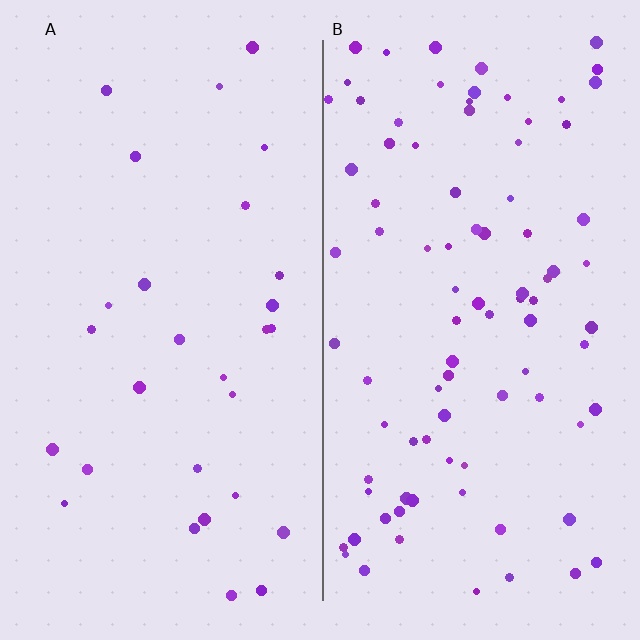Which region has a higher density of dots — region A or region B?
B (the right).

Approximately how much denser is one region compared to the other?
Approximately 3.0× — region B over region A.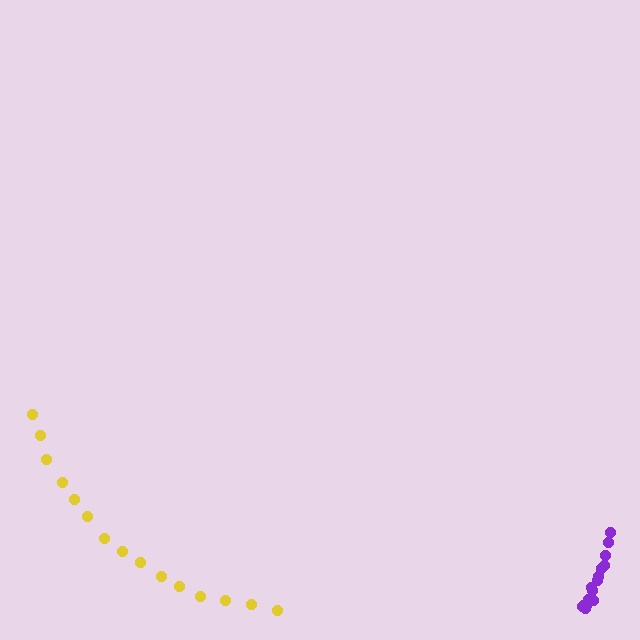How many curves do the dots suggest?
There are 2 distinct paths.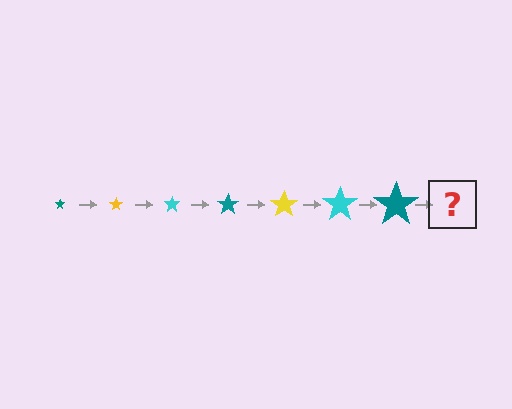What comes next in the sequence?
The next element should be a yellow star, larger than the previous one.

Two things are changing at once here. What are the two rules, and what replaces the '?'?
The two rules are that the star grows larger each step and the color cycles through teal, yellow, and cyan. The '?' should be a yellow star, larger than the previous one.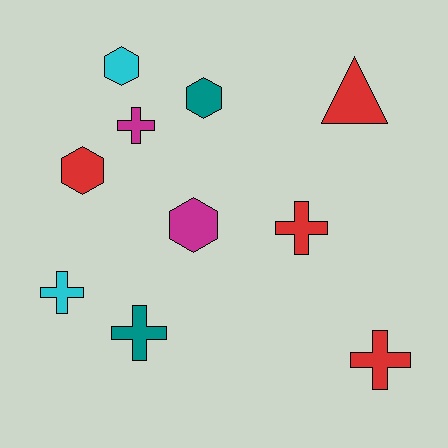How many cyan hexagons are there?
There is 1 cyan hexagon.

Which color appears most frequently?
Red, with 4 objects.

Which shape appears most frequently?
Cross, with 5 objects.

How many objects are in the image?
There are 10 objects.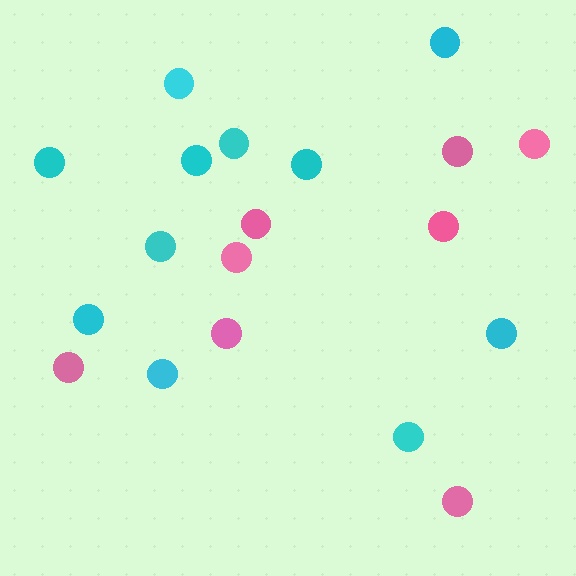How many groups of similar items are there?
There are 2 groups: one group of cyan circles (11) and one group of pink circles (8).